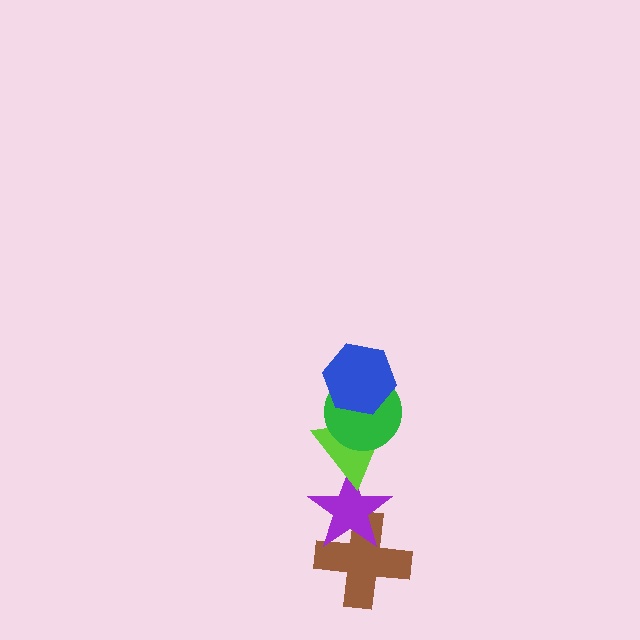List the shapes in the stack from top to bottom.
From top to bottom: the blue hexagon, the green circle, the lime triangle, the purple star, the brown cross.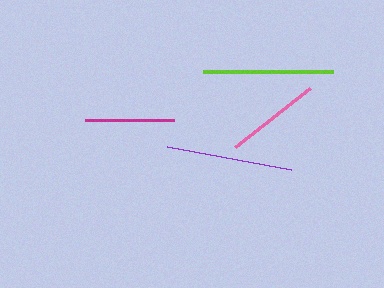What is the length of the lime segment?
The lime segment is approximately 130 pixels long.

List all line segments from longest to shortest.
From longest to shortest: lime, purple, pink, magenta.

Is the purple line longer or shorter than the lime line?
The lime line is longer than the purple line.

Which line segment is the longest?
The lime line is the longest at approximately 130 pixels.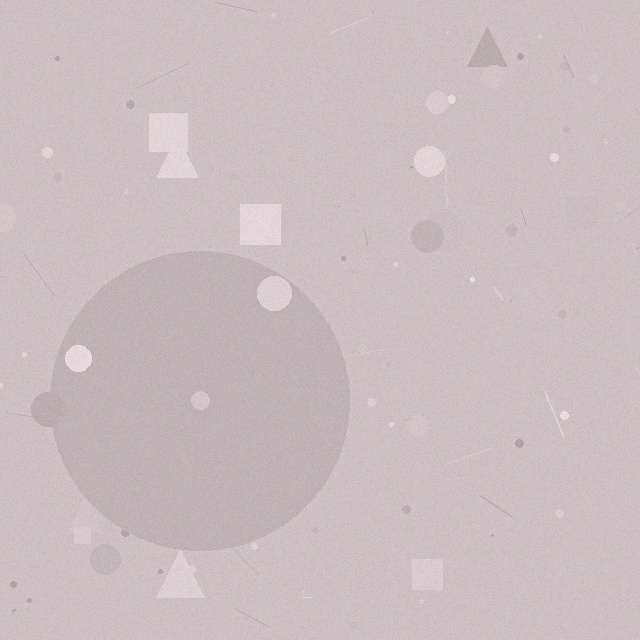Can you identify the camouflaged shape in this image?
The camouflaged shape is a circle.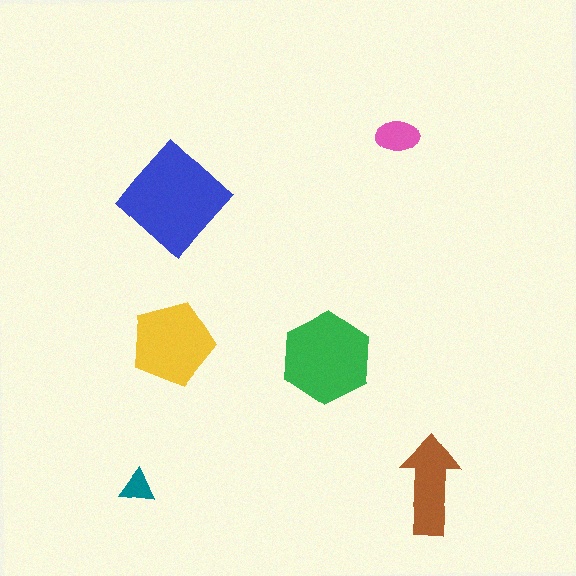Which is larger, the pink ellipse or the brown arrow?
The brown arrow.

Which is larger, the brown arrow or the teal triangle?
The brown arrow.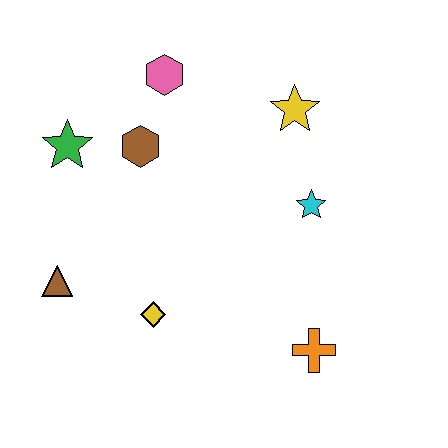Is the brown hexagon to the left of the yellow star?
Yes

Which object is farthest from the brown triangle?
The yellow star is farthest from the brown triangle.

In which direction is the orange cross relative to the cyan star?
The orange cross is below the cyan star.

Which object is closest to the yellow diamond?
The brown triangle is closest to the yellow diamond.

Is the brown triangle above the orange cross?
Yes